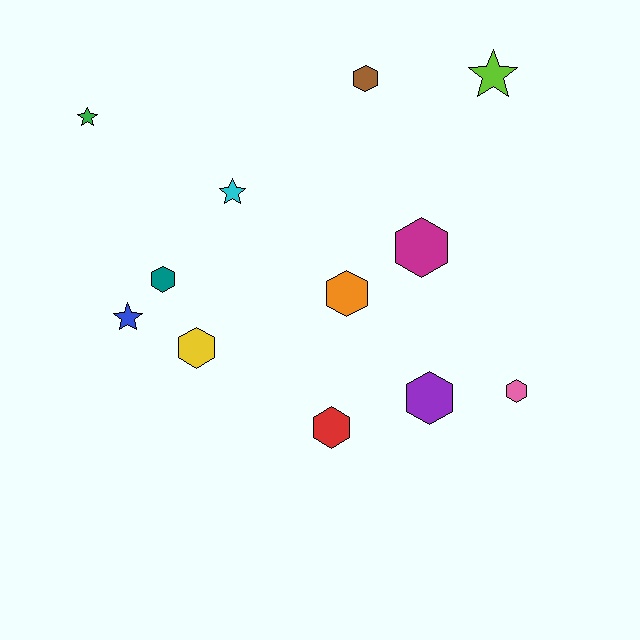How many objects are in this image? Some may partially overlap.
There are 12 objects.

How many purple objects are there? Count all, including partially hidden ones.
There is 1 purple object.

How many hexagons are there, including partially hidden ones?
There are 8 hexagons.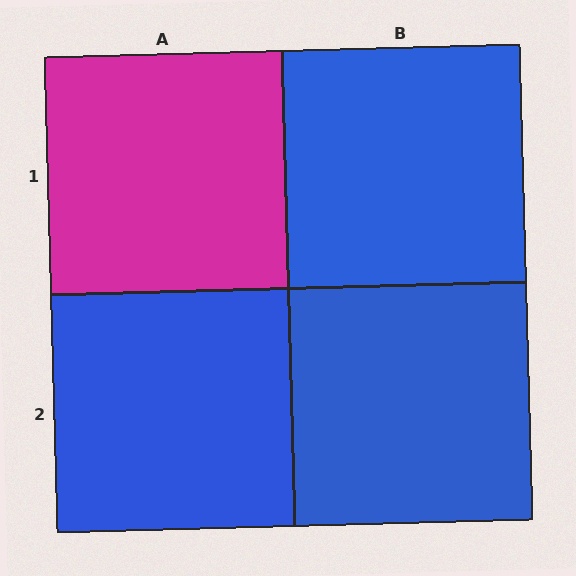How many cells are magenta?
1 cell is magenta.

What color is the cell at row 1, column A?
Magenta.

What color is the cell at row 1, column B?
Blue.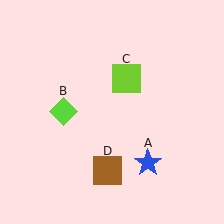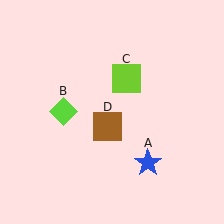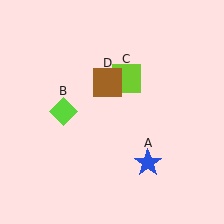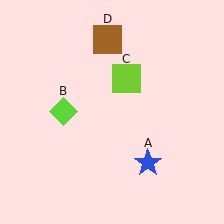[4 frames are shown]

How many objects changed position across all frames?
1 object changed position: brown square (object D).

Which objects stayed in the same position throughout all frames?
Blue star (object A) and lime diamond (object B) and lime square (object C) remained stationary.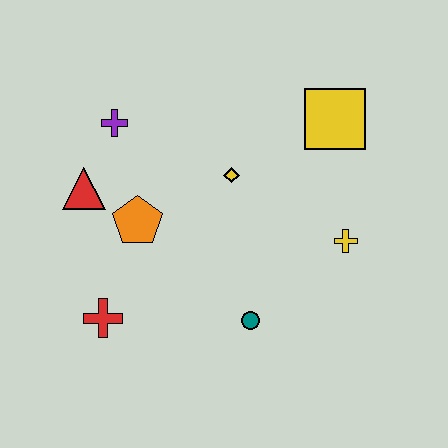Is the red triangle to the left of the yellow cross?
Yes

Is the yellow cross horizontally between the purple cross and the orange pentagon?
No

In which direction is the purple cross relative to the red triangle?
The purple cross is above the red triangle.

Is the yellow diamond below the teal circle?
No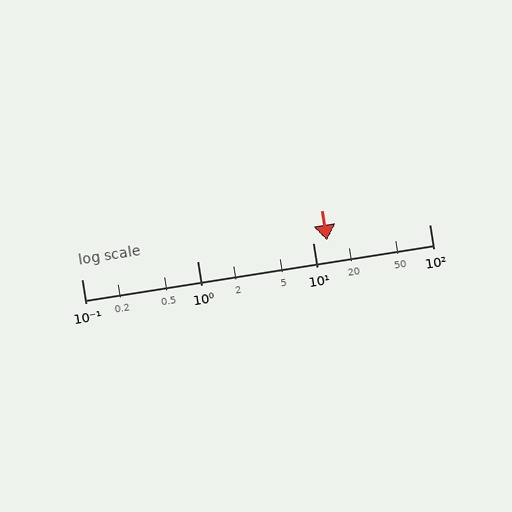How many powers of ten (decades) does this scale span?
The scale spans 3 decades, from 0.1 to 100.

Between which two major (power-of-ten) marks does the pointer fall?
The pointer is between 10 and 100.